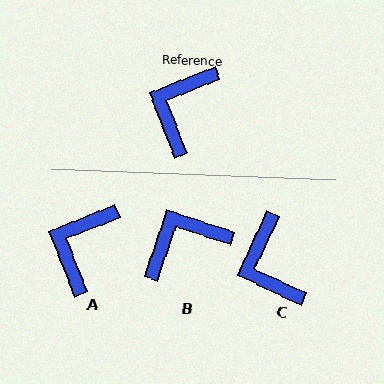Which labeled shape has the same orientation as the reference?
A.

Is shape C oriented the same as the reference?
No, it is off by about 43 degrees.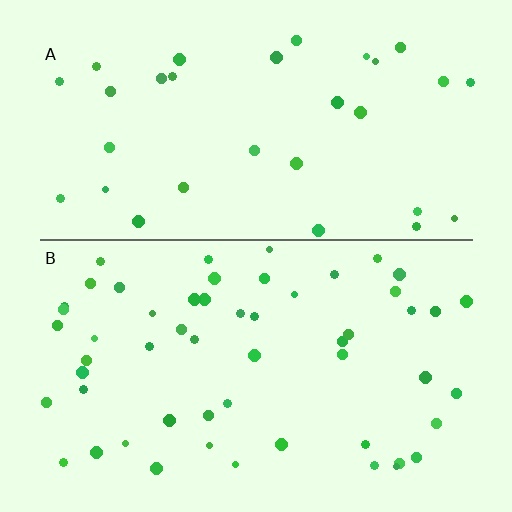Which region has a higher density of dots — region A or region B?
B (the bottom).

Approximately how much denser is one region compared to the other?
Approximately 1.7× — region B over region A.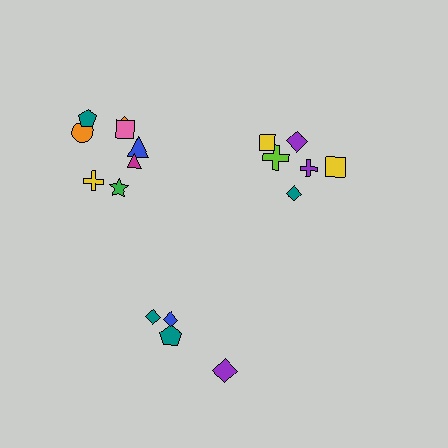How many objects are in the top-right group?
There are 6 objects.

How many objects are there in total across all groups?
There are 18 objects.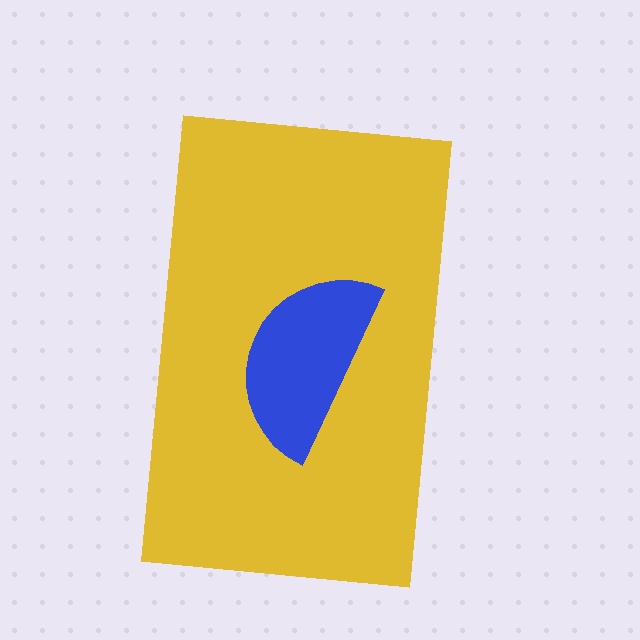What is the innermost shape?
The blue semicircle.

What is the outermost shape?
The yellow rectangle.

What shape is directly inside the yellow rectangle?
The blue semicircle.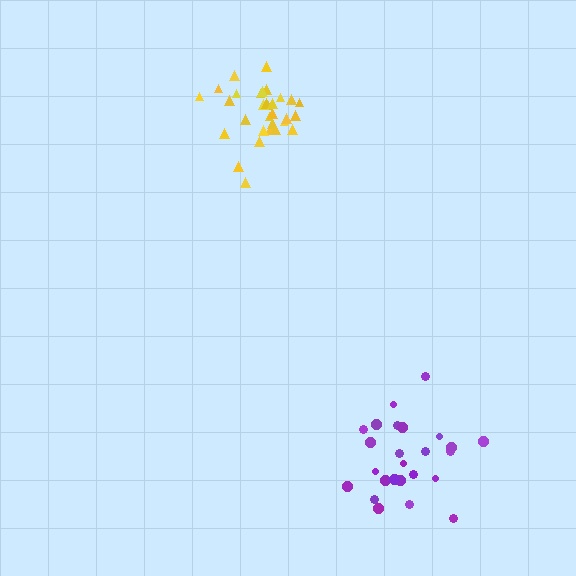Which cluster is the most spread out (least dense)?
Purple.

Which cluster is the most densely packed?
Yellow.